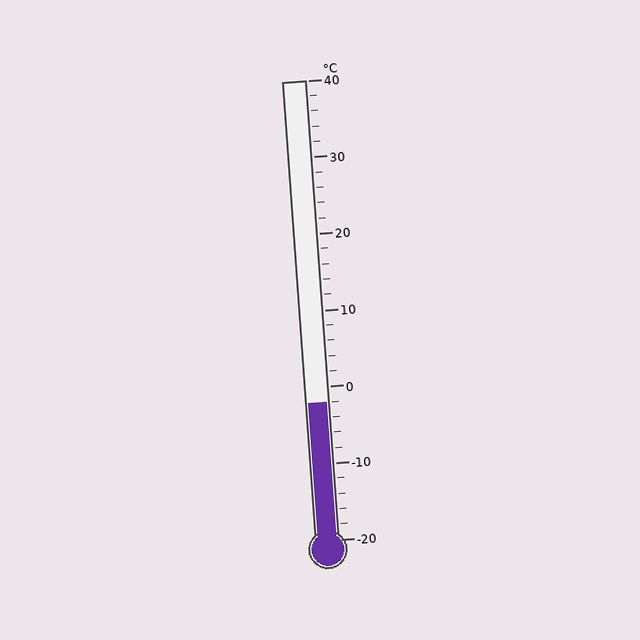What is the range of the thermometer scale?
The thermometer scale ranges from -20°C to 40°C.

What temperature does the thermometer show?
The thermometer shows approximately -2°C.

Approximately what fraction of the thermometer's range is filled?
The thermometer is filled to approximately 30% of its range.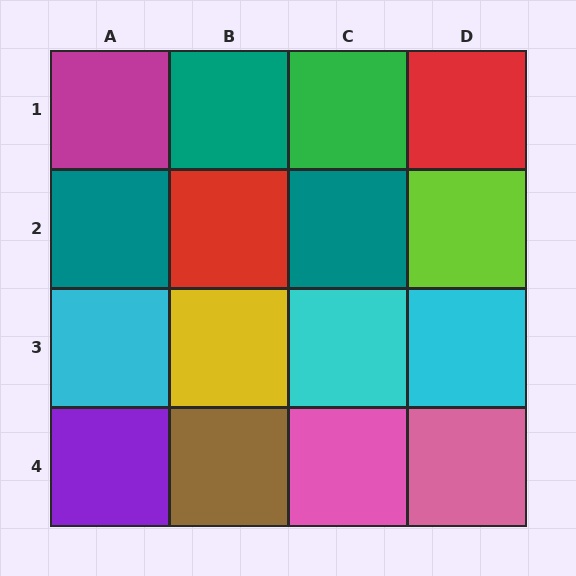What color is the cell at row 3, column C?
Cyan.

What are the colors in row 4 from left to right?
Purple, brown, pink, pink.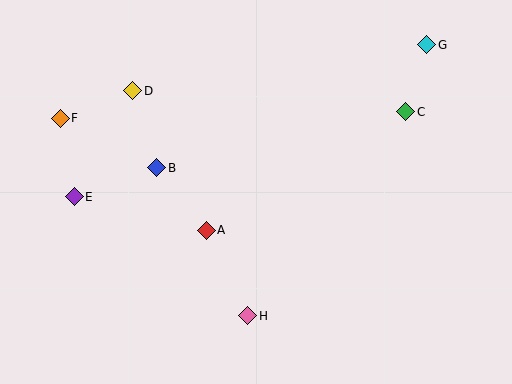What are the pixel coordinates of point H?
Point H is at (248, 316).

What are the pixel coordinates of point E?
Point E is at (74, 197).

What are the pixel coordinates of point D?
Point D is at (133, 91).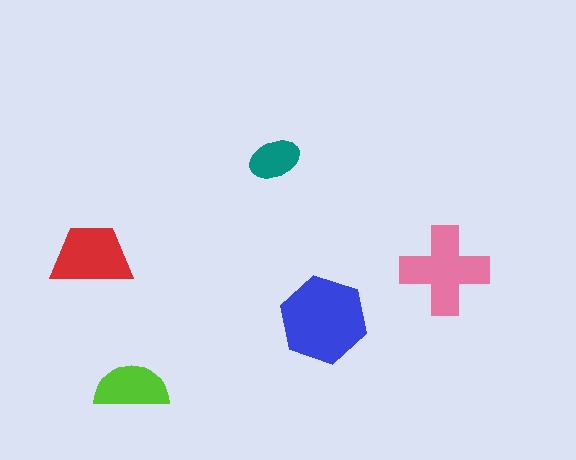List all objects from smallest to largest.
The teal ellipse, the lime semicircle, the red trapezoid, the pink cross, the blue hexagon.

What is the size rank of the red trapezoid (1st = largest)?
3rd.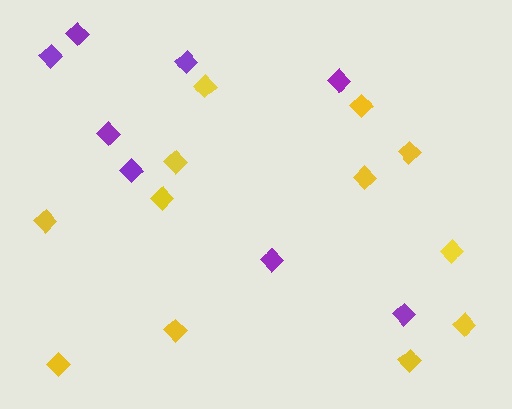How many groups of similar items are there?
There are 2 groups: one group of purple diamonds (8) and one group of yellow diamonds (12).